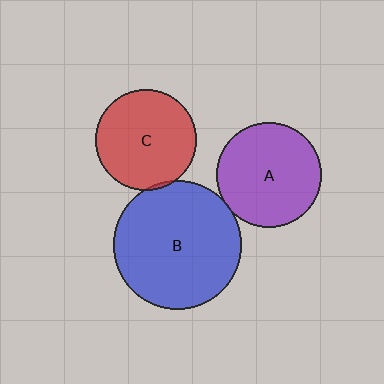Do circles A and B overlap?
Yes.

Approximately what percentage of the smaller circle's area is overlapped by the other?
Approximately 5%.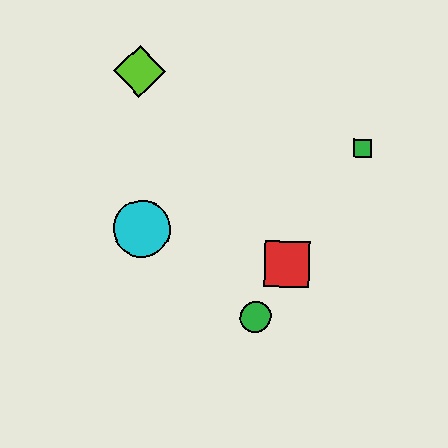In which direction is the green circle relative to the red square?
The green circle is below the red square.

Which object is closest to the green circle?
The red square is closest to the green circle.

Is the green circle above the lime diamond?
No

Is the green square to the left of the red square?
No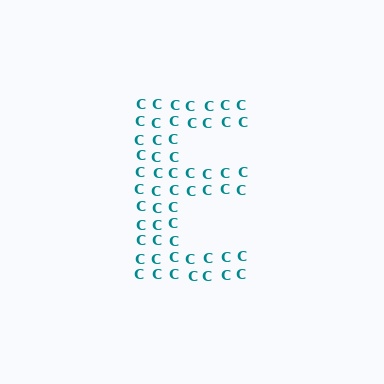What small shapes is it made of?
It is made of small letter C's.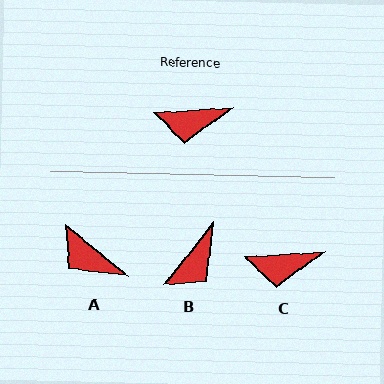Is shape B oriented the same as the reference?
No, it is off by about 47 degrees.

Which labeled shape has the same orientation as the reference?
C.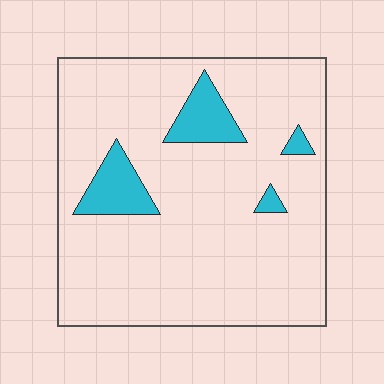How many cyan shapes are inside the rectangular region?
4.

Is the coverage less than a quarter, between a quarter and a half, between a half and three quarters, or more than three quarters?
Less than a quarter.